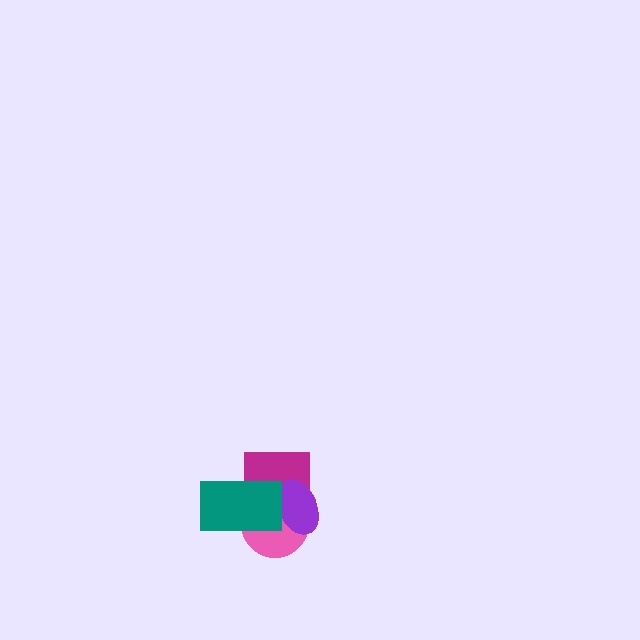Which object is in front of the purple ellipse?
The teal rectangle is in front of the purple ellipse.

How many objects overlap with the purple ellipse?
3 objects overlap with the purple ellipse.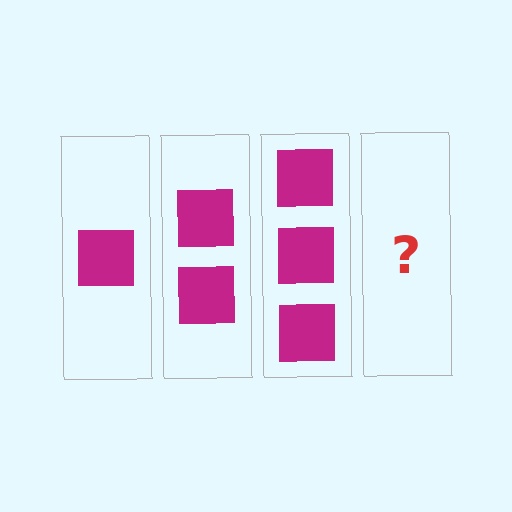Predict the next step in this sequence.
The next step is 4 squares.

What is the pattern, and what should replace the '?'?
The pattern is that each step adds one more square. The '?' should be 4 squares.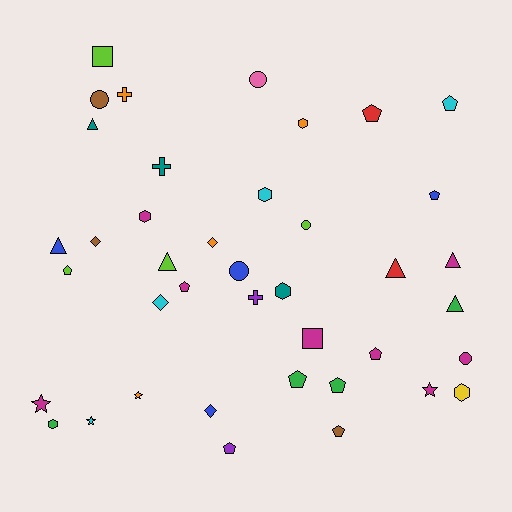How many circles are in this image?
There are 5 circles.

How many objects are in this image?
There are 40 objects.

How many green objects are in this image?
There are 4 green objects.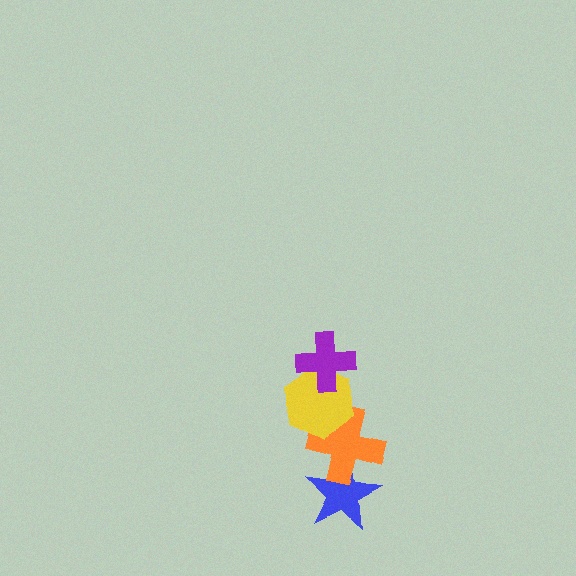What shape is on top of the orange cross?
The yellow hexagon is on top of the orange cross.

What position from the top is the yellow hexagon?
The yellow hexagon is 2nd from the top.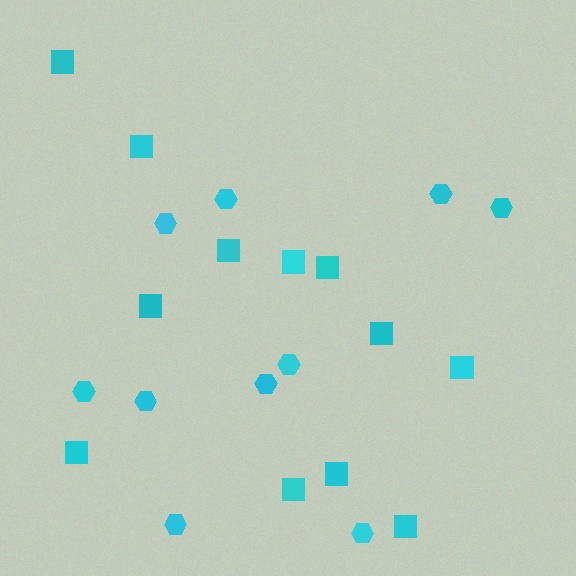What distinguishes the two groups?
There are 2 groups: one group of squares (12) and one group of hexagons (10).